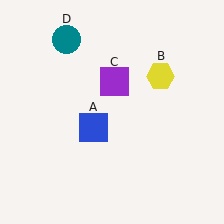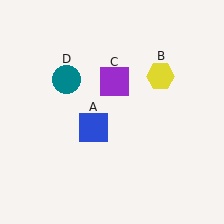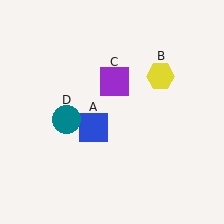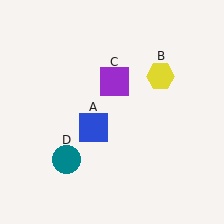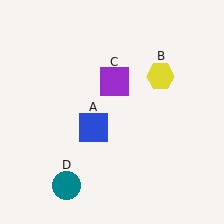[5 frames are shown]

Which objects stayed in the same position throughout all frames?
Blue square (object A) and yellow hexagon (object B) and purple square (object C) remained stationary.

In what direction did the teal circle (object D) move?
The teal circle (object D) moved down.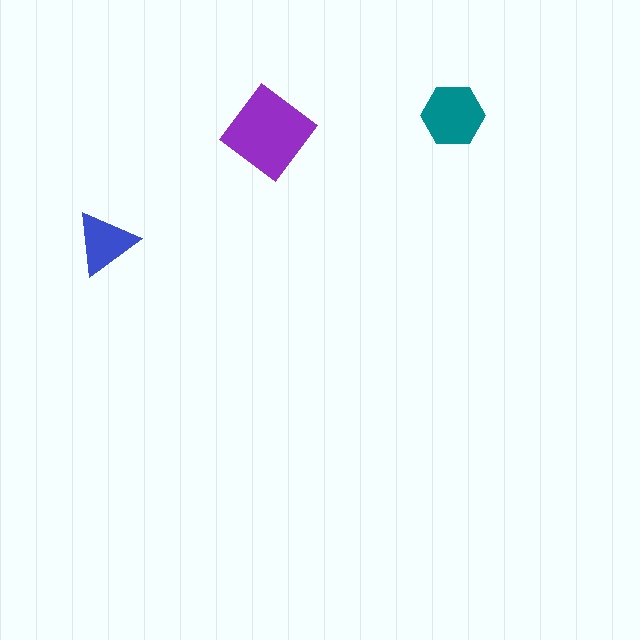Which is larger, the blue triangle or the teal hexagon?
The teal hexagon.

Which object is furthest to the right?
The teal hexagon is rightmost.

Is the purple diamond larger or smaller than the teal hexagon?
Larger.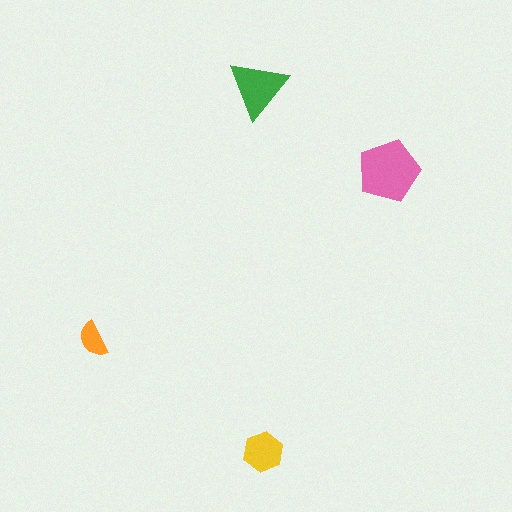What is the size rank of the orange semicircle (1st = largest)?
4th.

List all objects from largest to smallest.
The pink pentagon, the green triangle, the yellow hexagon, the orange semicircle.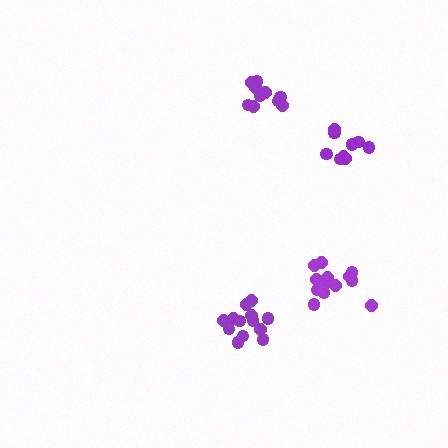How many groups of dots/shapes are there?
There are 4 groups.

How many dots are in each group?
Group 1: 13 dots, Group 2: 13 dots, Group 3: 10 dots, Group 4: 9 dots (45 total).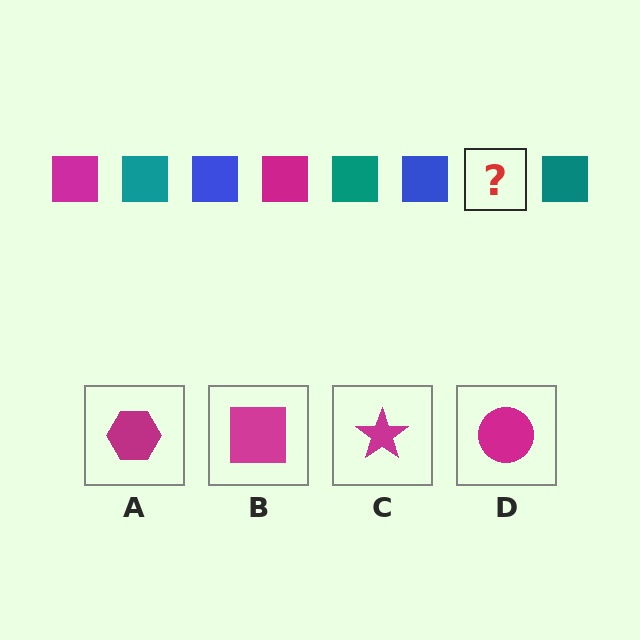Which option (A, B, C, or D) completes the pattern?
B.